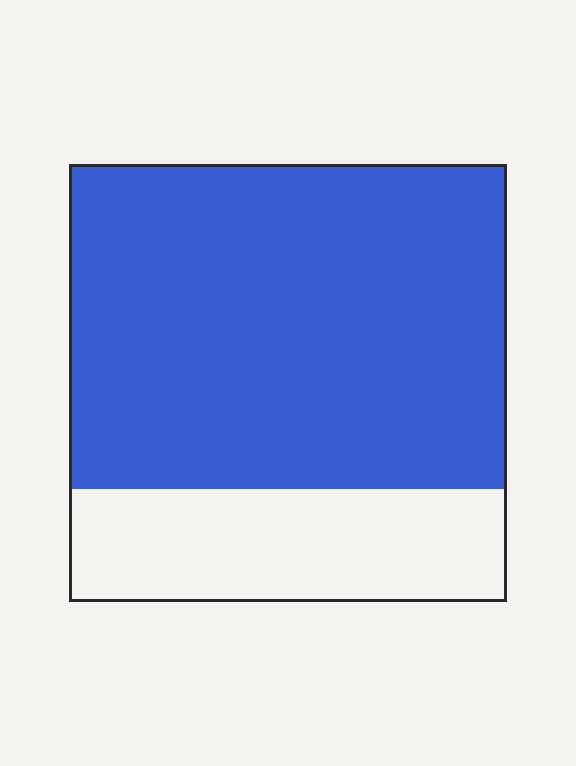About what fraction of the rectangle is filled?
About three quarters (3/4).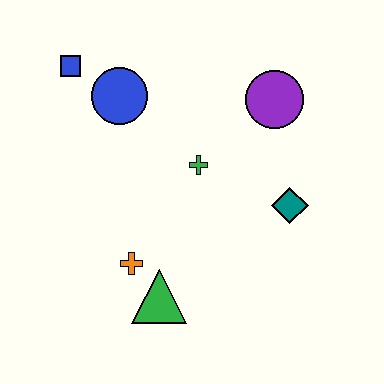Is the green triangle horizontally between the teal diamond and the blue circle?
Yes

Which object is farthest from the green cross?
The blue square is farthest from the green cross.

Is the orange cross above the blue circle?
No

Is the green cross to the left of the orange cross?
No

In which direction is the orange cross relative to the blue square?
The orange cross is below the blue square.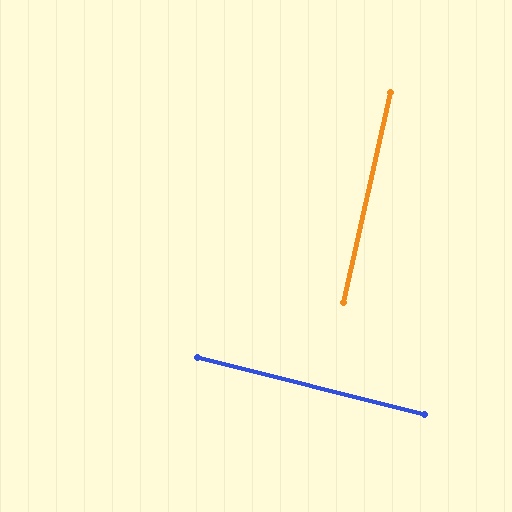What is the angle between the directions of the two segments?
Approximately 89 degrees.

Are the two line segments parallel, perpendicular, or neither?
Perpendicular — they meet at approximately 89°.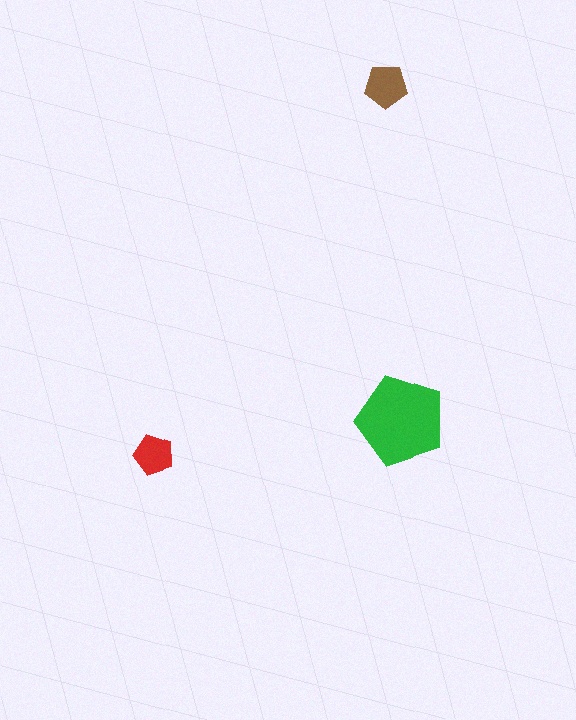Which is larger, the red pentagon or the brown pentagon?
The brown one.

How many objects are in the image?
There are 3 objects in the image.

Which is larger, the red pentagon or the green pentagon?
The green one.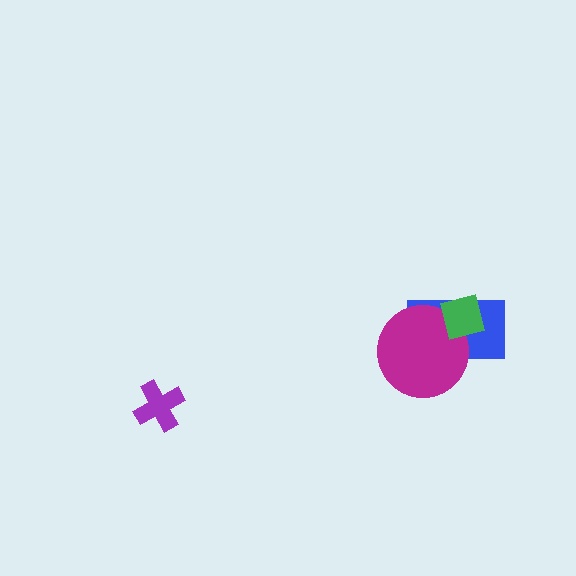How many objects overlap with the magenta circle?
2 objects overlap with the magenta circle.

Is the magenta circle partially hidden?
Yes, it is partially covered by another shape.